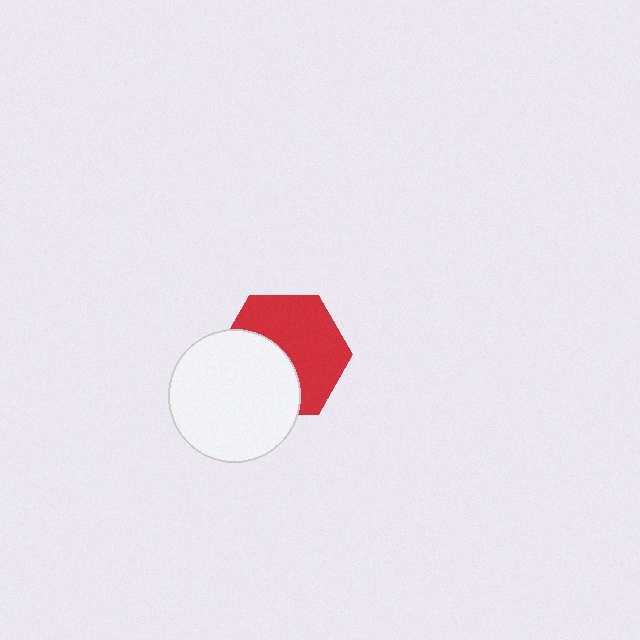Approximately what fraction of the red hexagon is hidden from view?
Roughly 42% of the red hexagon is hidden behind the white circle.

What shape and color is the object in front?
The object in front is a white circle.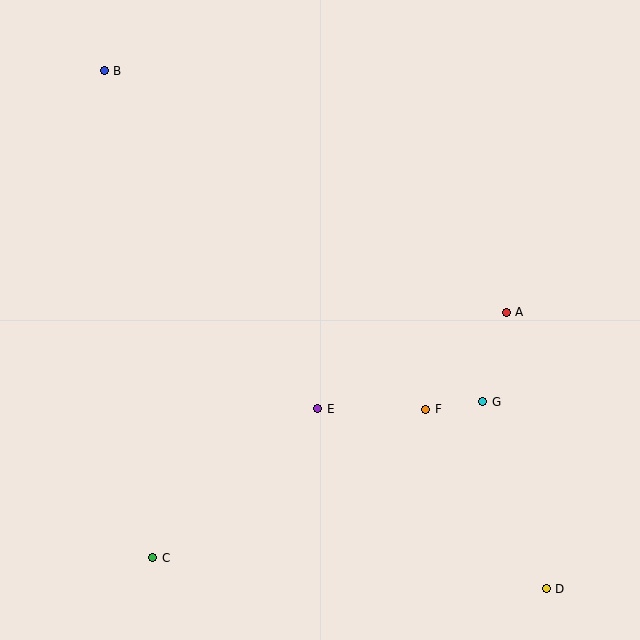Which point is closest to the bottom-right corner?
Point D is closest to the bottom-right corner.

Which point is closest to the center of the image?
Point E at (318, 409) is closest to the center.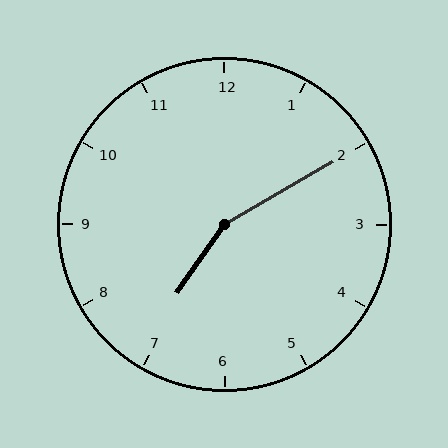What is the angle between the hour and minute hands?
Approximately 155 degrees.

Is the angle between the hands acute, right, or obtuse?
It is obtuse.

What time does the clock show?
7:10.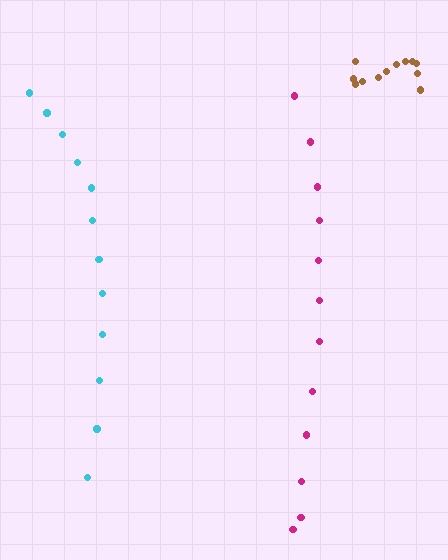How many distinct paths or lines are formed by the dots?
There are 3 distinct paths.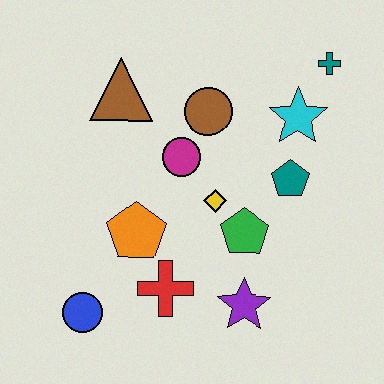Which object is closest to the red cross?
The orange pentagon is closest to the red cross.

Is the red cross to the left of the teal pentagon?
Yes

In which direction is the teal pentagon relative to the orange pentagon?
The teal pentagon is to the right of the orange pentagon.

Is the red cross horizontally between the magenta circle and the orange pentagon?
Yes